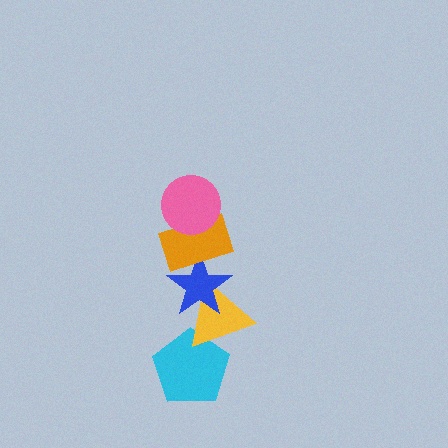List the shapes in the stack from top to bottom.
From top to bottom: the pink circle, the orange rectangle, the blue star, the yellow triangle, the cyan pentagon.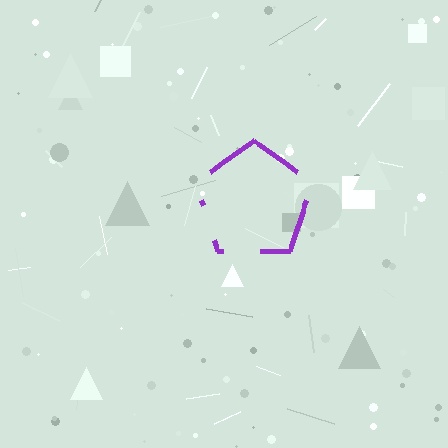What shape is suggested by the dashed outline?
The dashed outline suggests a pentagon.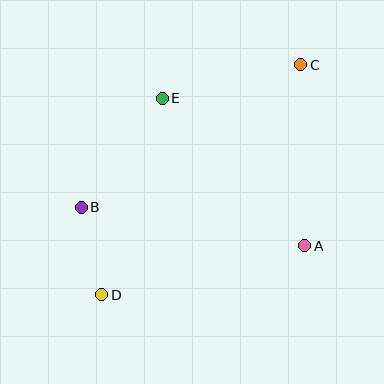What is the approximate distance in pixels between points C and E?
The distance between C and E is approximately 143 pixels.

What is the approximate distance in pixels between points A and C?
The distance between A and C is approximately 181 pixels.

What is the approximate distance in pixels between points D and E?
The distance between D and E is approximately 205 pixels.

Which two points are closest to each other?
Points B and D are closest to each other.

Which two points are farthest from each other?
Points C and D are farthest from each other.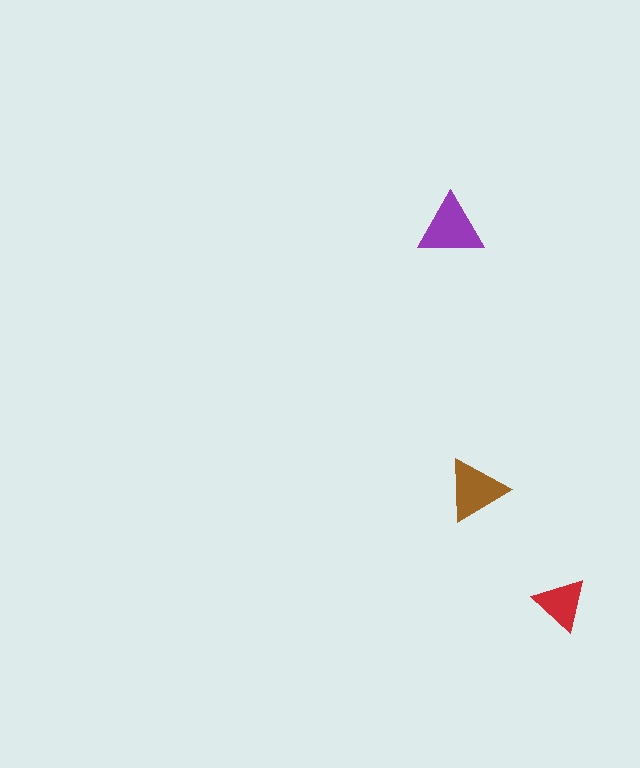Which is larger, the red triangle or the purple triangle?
The purple one.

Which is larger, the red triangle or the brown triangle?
The brown one.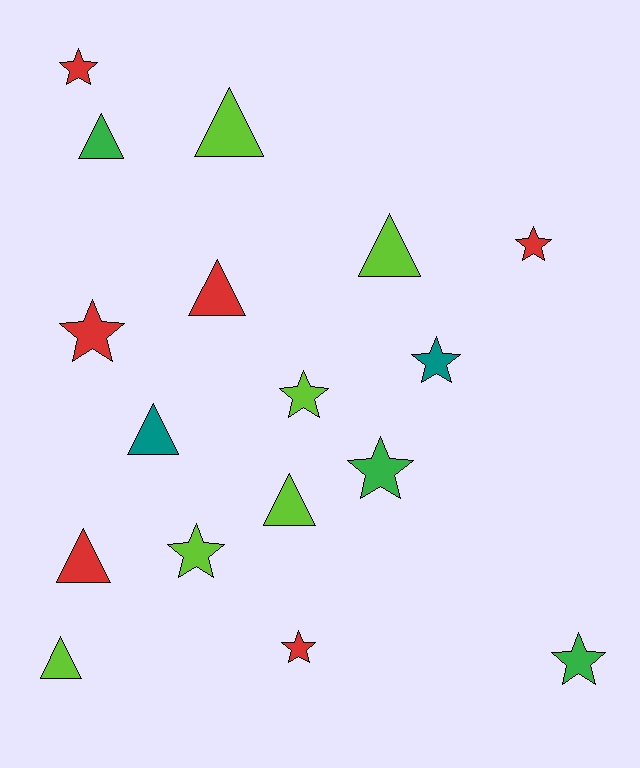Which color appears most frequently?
Red, with 6 objects.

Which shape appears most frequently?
Star, with 9 objects.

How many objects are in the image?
There are 17 objects.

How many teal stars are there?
There is 1 teal star.